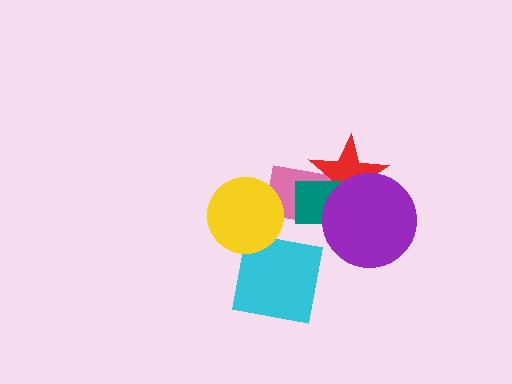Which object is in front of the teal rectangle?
The purple circle is in front of the teal rectangle.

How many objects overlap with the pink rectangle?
4 objects overlap with the pink rectangle.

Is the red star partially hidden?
Yes, it is partially covered by another shape.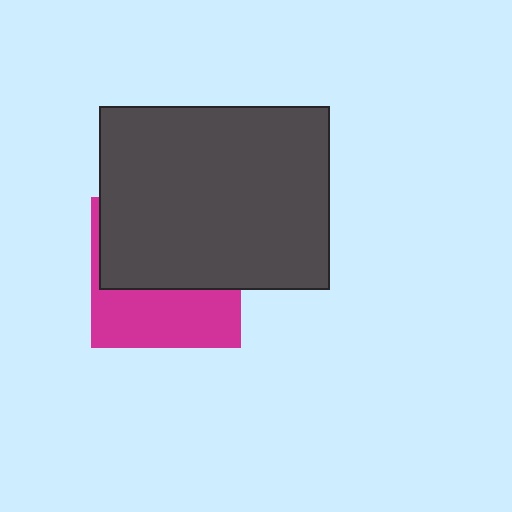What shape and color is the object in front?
The object in front is a dark gray rectangle.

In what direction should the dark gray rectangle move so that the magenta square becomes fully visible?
The dark gray rectangle should move up. That is the shortest direction to clear the overlap and leave the magenta square fully visible.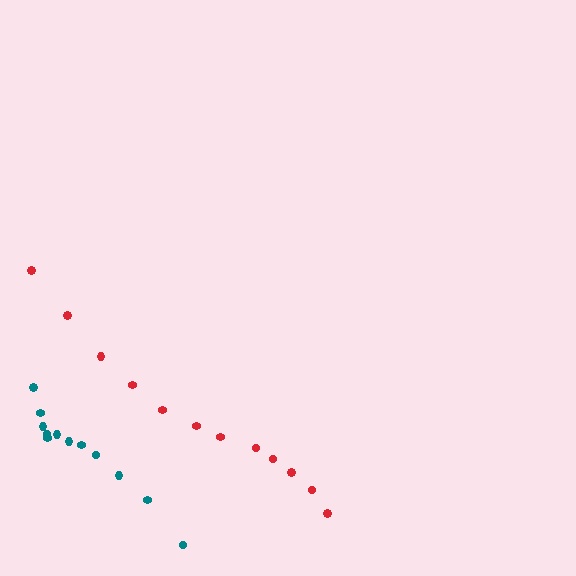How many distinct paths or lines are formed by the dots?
There are 2 distinct paths.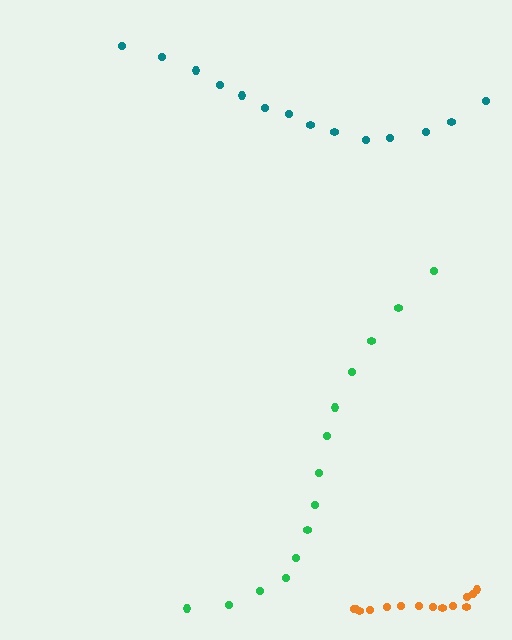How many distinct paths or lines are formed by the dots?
There are 3 distinct paths.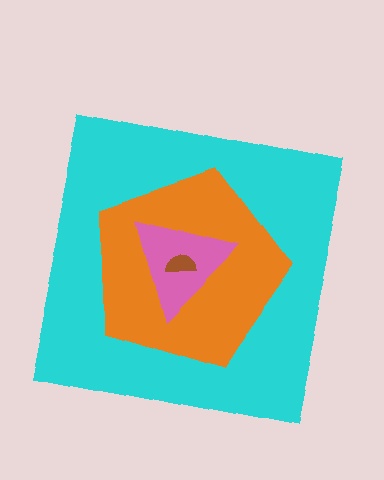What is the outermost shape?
The cyan square.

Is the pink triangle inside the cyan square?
Yes.